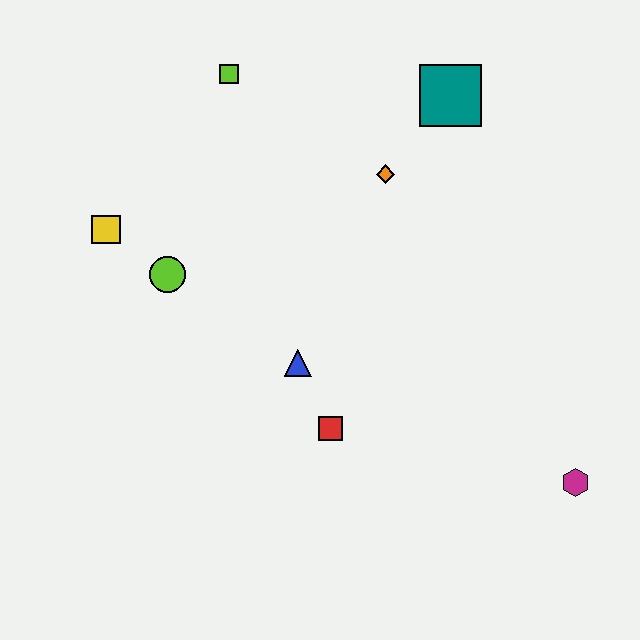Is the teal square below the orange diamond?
No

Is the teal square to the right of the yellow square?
Yes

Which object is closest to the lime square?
The orange diamond is closest to the lime square.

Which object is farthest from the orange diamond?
The magenta hexagon is farthest from the orange diamond.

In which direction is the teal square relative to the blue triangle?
The teal square is above the blue triangle.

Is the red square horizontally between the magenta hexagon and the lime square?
Yes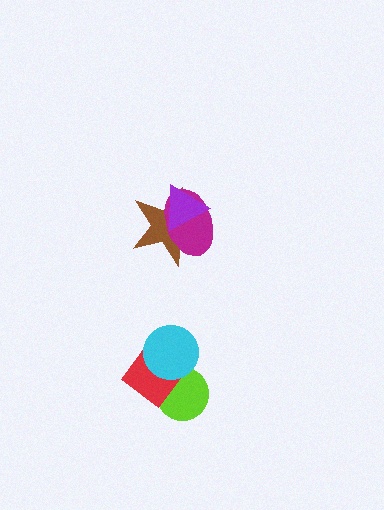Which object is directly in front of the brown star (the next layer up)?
The magenta ellipse is directly in front of the brown star.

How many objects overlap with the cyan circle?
2 objects overlap with the cyan circle.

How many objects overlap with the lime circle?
2 objects overlap with the lime circle.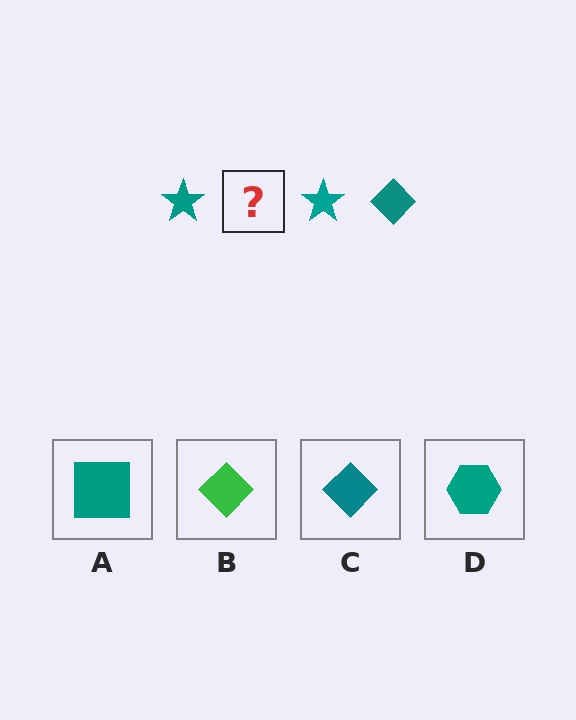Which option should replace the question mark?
Option C.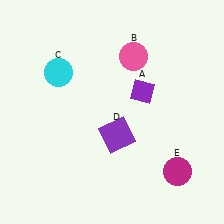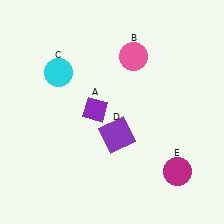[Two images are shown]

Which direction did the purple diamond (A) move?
The purple diamond (A) moved left.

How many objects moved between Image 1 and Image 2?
1 object moved between the two images.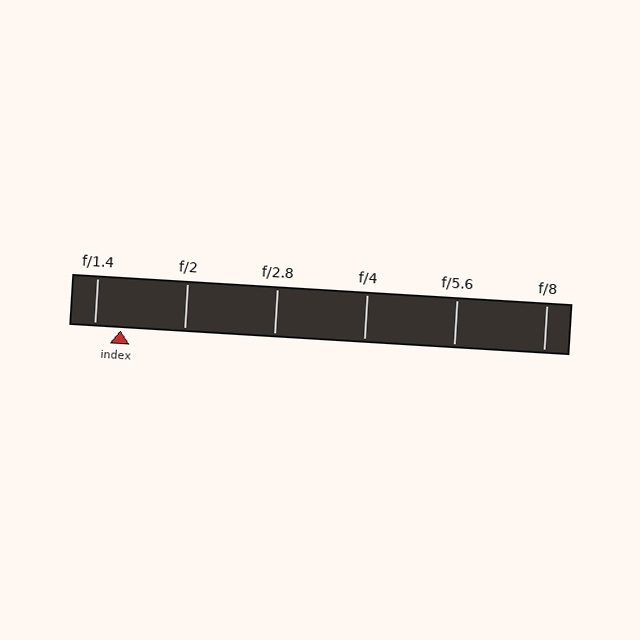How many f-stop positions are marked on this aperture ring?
There are 6 f-stop positions marked.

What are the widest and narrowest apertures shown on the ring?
The widest aperture shown is f/1.4 and the narrowest is f/8.